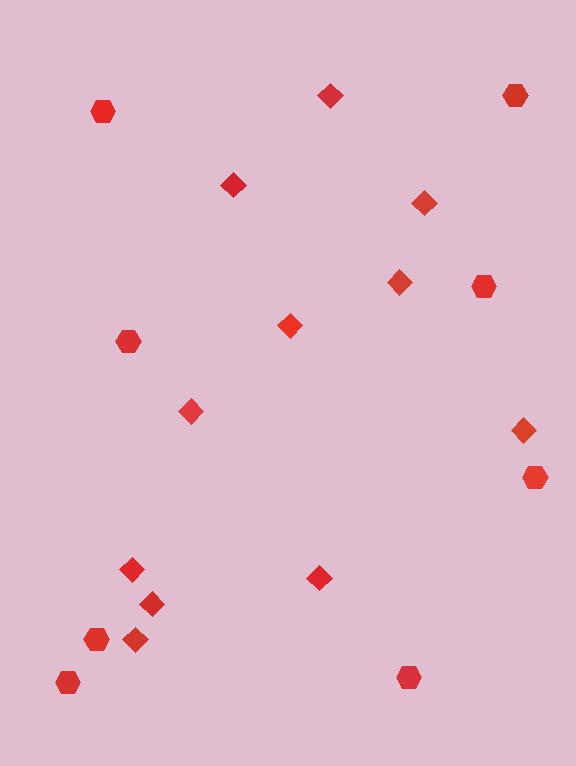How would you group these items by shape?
There are 2 groups: one group of hexagons (8) and one group of diamonds (11).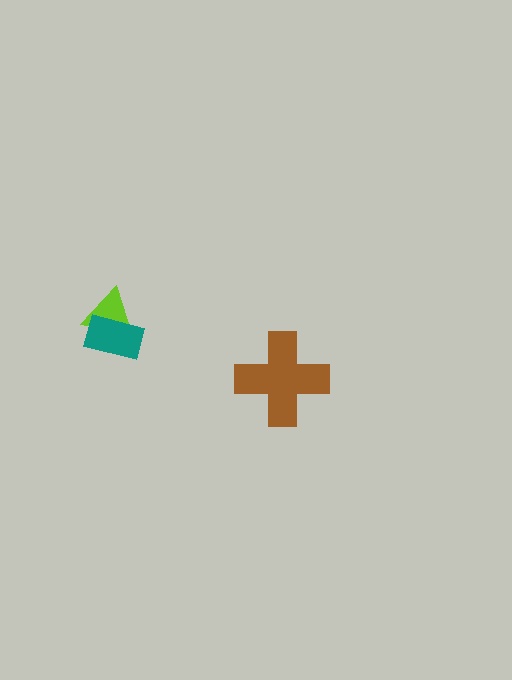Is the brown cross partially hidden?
No, no other shape covers it.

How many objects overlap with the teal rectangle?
1 object overlaps with the teal rectangle.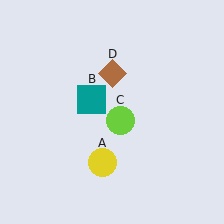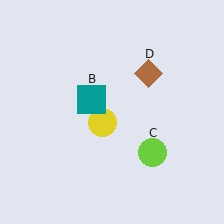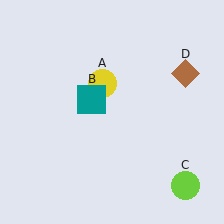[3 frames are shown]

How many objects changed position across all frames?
3 objects changed position: yellow circle (object A), lime circle (object C), brown diamond (object D).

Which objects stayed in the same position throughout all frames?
Teal square (object B) remained stationary.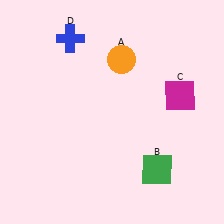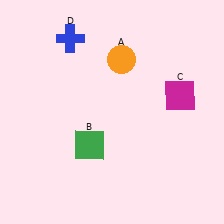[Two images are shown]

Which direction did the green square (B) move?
The green square (B) moved left.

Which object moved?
The green square (B) moved left.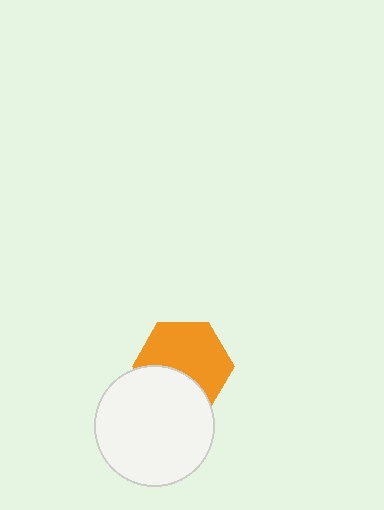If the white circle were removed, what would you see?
You would see the complete orange hexagon.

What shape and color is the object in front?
The object in front is a white circle.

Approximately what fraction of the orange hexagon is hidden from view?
Roughly 35% of the orange hexagon is hidden behind the white circle.